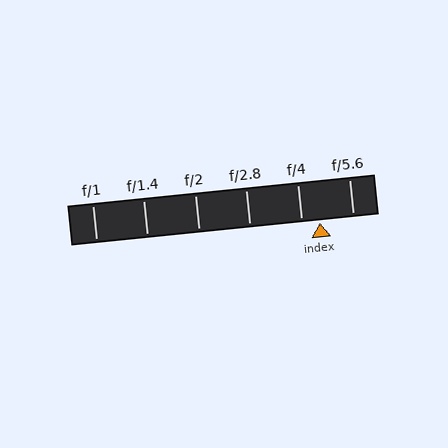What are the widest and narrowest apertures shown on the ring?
The widest aperture shown is f/1 and the narrowest is f/5.6.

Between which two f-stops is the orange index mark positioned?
The index mark is between f/4 and f/5.6.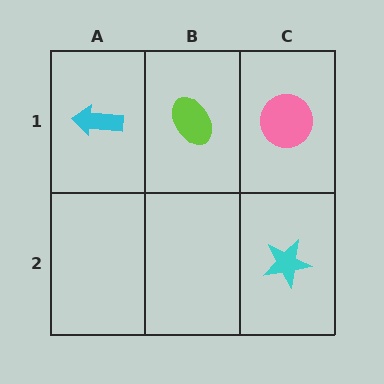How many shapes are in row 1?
3 shapes.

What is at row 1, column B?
A lime ellipse.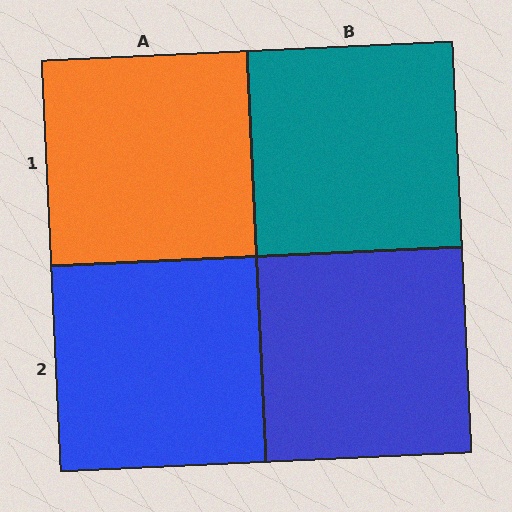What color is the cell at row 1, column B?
Teal.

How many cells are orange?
1 cell is orange.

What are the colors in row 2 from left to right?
Blue, blue.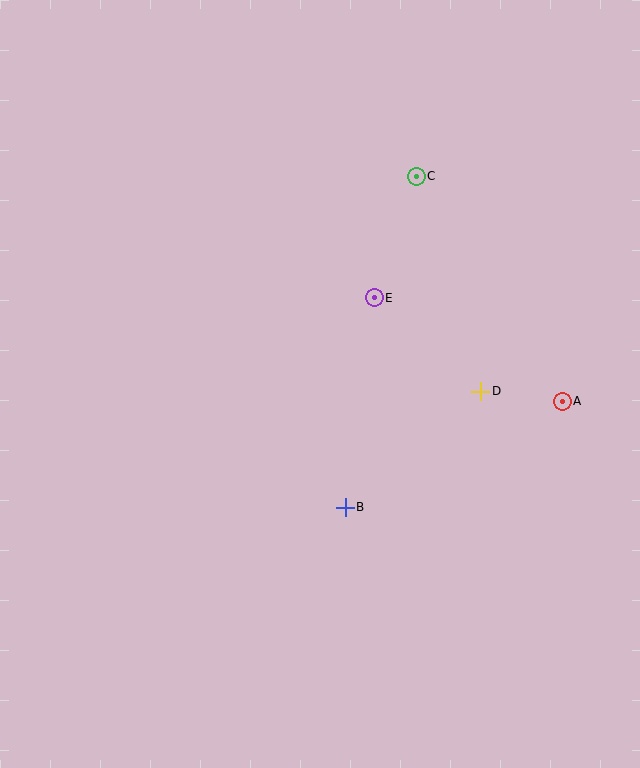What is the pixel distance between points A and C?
The distance between A and C is 268 pixels.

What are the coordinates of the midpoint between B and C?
The midpoint between B and C is at (381, 342).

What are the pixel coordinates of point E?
Point E is at (374, 298).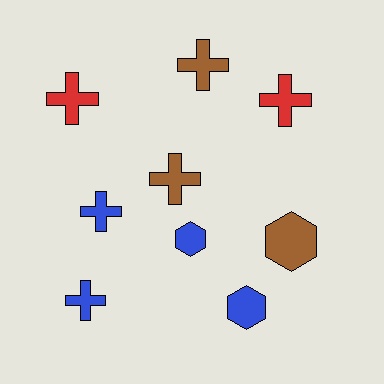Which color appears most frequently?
Blue, with 4 objects.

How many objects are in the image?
There are 9 objects.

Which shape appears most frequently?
Cross, with 6 objects.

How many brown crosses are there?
There are 2 brown crosses.